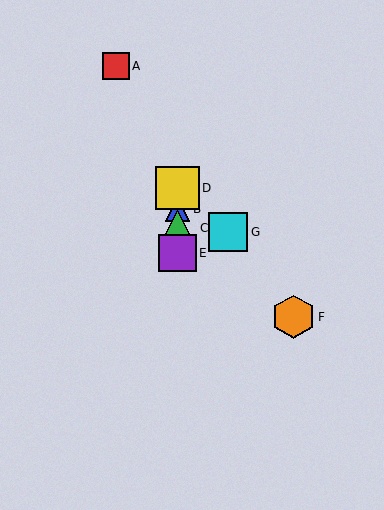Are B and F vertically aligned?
No, B is at x≈177 and F is at x≈293.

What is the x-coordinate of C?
Object C is at x≈177.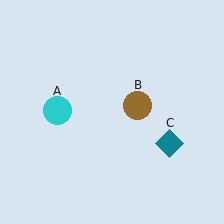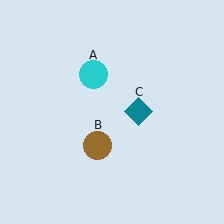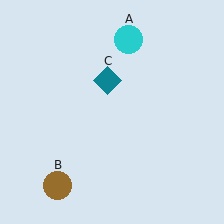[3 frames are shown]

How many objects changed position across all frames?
3 objects changed position: cyan circle (object A), brown circle (object B), teal diamond (object C).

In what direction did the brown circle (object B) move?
The brown circle (object B) moved down and to the left.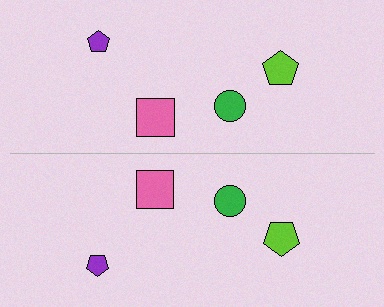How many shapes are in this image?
There are 8 shapes in this image.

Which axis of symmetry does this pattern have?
The pattern has a horizontal axis of symmetry running through the center of the image.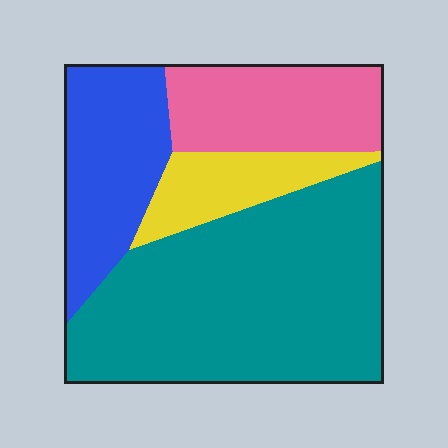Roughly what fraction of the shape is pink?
Pink covers about 20% of the shape.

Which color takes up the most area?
Teal, at roughly 50%.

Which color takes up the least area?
Yellow, at roughly 10%.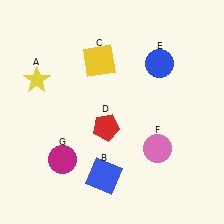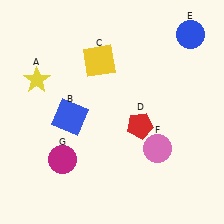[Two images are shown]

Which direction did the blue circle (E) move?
The blue circle (E) moved right.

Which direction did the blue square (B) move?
The blue square (B) moved up.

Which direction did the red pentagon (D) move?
The red pentagon (D) moved right.